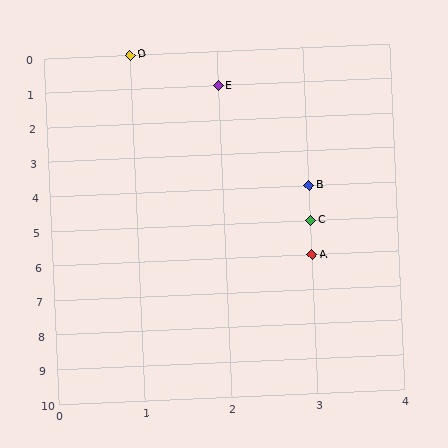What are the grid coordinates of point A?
Point A is at grid coordinates (3, 6).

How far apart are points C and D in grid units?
Points C and D are 2 columns and 5 rows apart (about 5.4 grid units diagonally).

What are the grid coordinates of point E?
Point E is at grid coordinates (2, 1).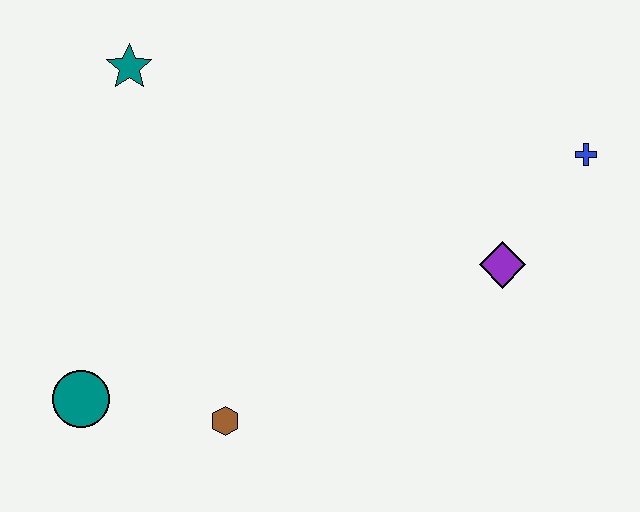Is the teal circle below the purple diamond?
Yes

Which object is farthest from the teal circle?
The blue cross is farthest from the teal circle.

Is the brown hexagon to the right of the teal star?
Yes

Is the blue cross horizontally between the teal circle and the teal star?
No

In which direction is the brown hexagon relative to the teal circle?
The brown hexagon is to the right of the teal circle.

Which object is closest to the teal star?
The teal circle is closest to the teal star.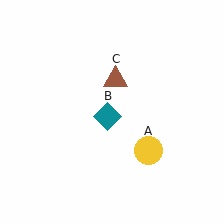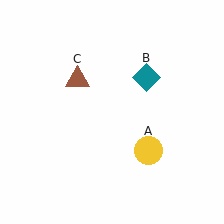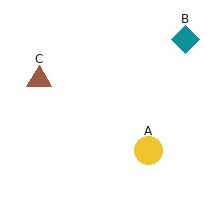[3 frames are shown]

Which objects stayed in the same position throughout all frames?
Yellow circle (object A) remained stationary.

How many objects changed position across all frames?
2 objects changed position: teal diamond (object B), brown triangle (object C).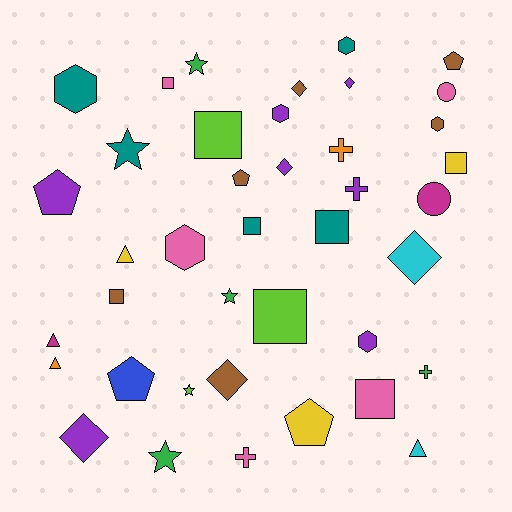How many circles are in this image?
There are 2 circles.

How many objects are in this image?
There are 40 objects.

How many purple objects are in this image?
There are 7 purple objects.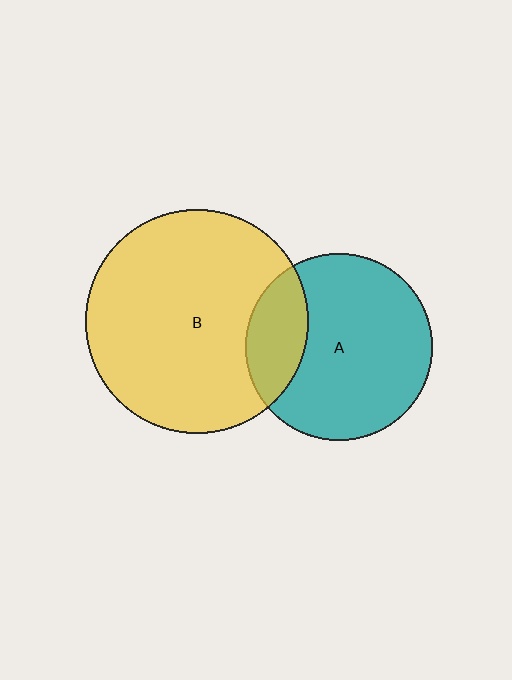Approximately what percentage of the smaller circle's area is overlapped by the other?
Approximately 20%.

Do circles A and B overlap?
Yes.